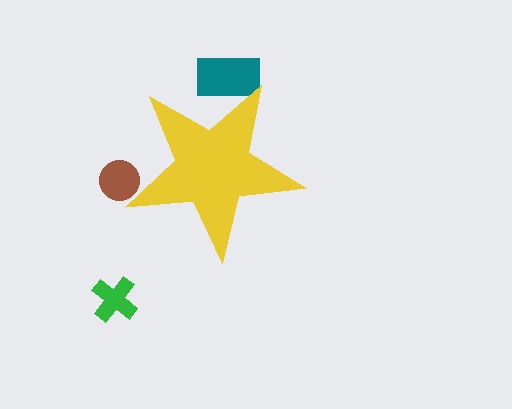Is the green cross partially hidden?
No, the green cross is fully visible.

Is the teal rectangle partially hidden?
Yes, the teal rectangle is partially hidden behind the yellow star.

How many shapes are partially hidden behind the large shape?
2 shapes are partially hidden.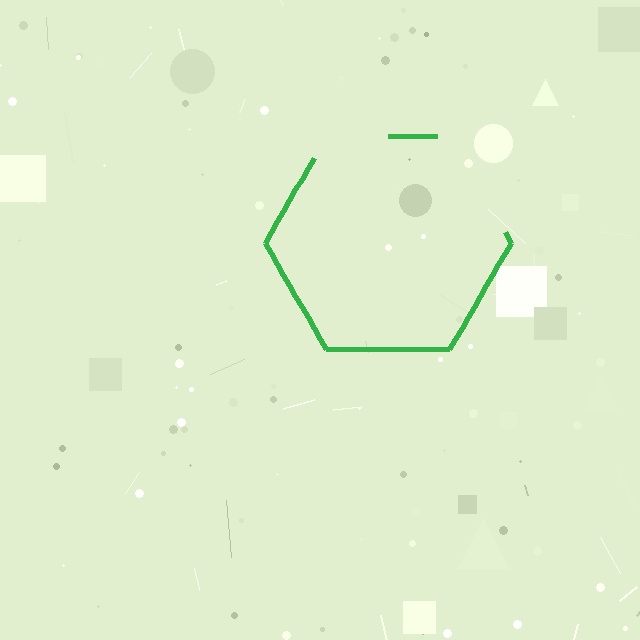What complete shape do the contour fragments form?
The contour fragments form a hexagon.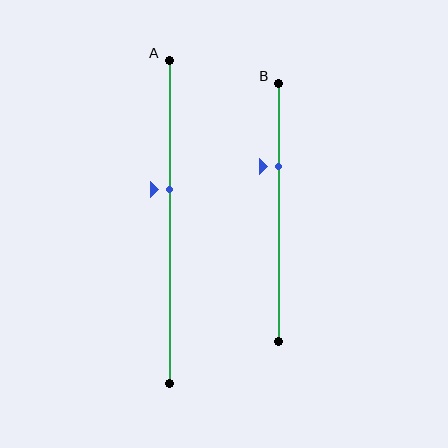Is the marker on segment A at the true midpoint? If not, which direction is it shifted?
No, the marker on segment A is shifted upward by about 10% of the segment length.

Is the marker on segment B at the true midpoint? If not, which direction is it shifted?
No, the marker on segment B is shifted upward by about 18% of the segment length.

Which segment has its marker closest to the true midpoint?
Segment A has its marker closest to the true midpoint.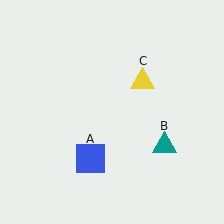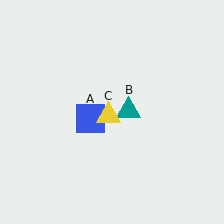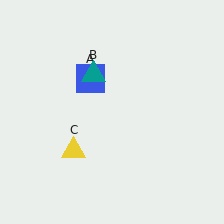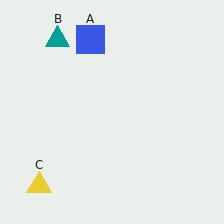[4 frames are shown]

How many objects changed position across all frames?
3 objects changed position: blue square (object A), teal triangle (object B), yellow triangle (object C).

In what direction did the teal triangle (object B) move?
The teal triangle (object B) moved up and to the left.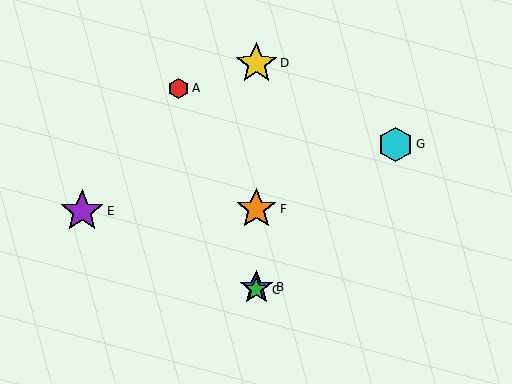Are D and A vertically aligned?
No, D is at x≈256 and A is at x≈179.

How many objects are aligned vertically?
4 objects (B, C, D, F) are aligned vertically.